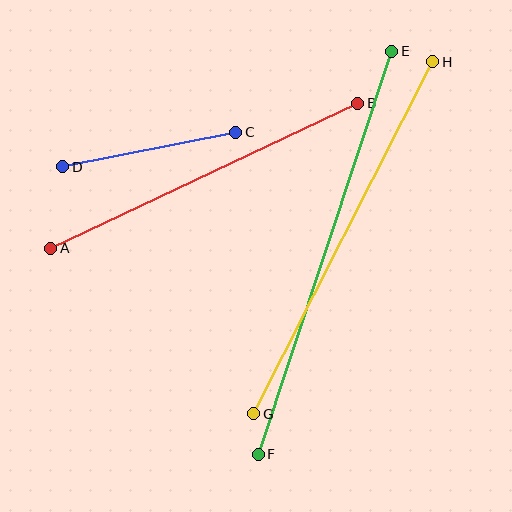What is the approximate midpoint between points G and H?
The midpoint is at approximately (343, 238) pixels.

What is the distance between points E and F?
The distance is approximately 425 pixels.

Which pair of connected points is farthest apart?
Points E and F are farthest apart.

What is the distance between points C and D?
The distance is approximately 176 pixels.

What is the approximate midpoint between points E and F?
The midpoint is at approximately (325, 253) pixels.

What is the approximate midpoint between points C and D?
The midpoint is at approximately (149, 149) pixels.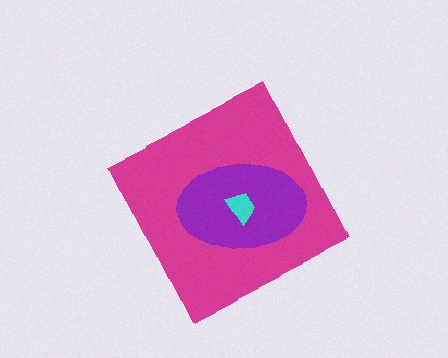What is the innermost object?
The cyan trapezoid.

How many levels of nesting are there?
3.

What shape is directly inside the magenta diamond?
The purple ellipse.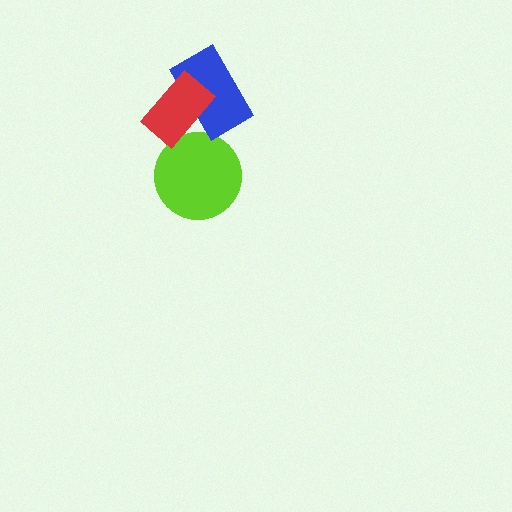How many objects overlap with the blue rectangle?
1 object overlaps with the blue rectangle.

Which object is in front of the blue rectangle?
The red rectangle is in front of the blue rectangle.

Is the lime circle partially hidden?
No, no other shape covers it.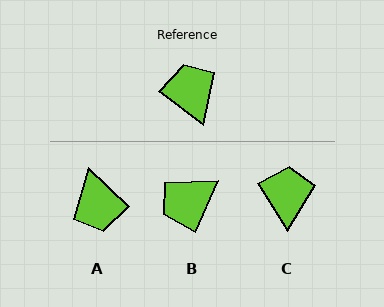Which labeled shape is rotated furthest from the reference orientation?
A, about 175 degrees away.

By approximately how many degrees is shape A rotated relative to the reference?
Approximately 175 degrees counter-clockwise.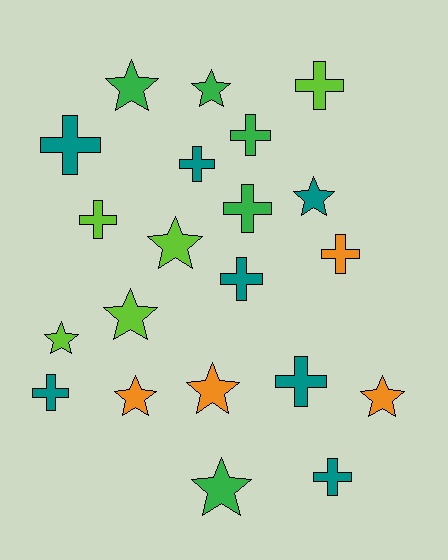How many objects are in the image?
There are 21 objects.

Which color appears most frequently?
Teal, with 7 objects.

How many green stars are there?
There are 3 green stars.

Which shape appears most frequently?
Cross, with 11 objects.